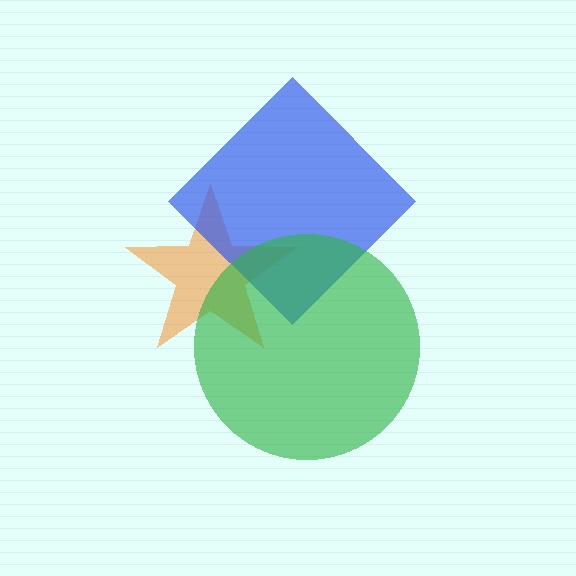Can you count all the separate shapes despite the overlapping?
Yes, there are 3 separate shapes.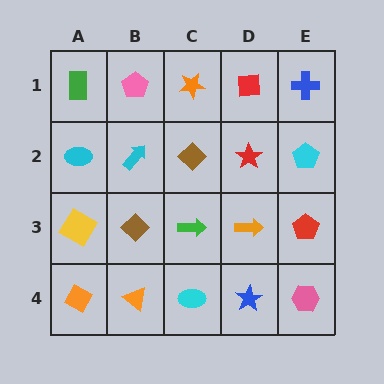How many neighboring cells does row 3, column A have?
3.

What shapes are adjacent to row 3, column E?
A cyan pentagon (row 2, column E), a pink hexagon (row 4, column E), an orange arrow (row 3, column D).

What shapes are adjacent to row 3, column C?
A brown diamond (row 2, column C), a cyan ellipse (row 4, column C), a brown diamond (row 3, column B), an orange arrow (row 3, column D).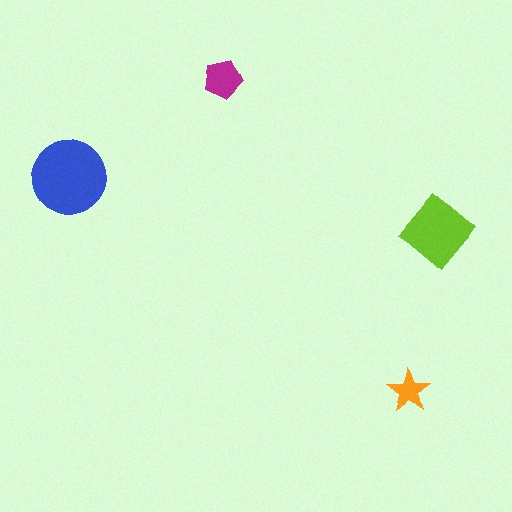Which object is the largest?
The blue circle.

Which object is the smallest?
The orange star.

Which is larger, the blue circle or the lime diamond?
The blue circle.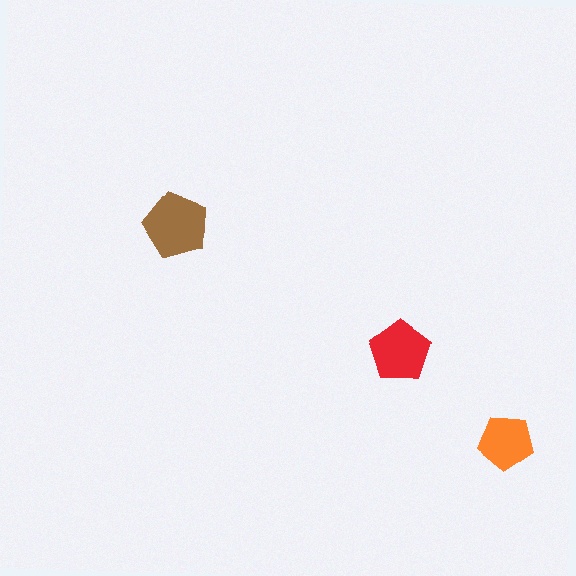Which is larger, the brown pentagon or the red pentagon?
The brown one.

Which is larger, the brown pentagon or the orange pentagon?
The brown one.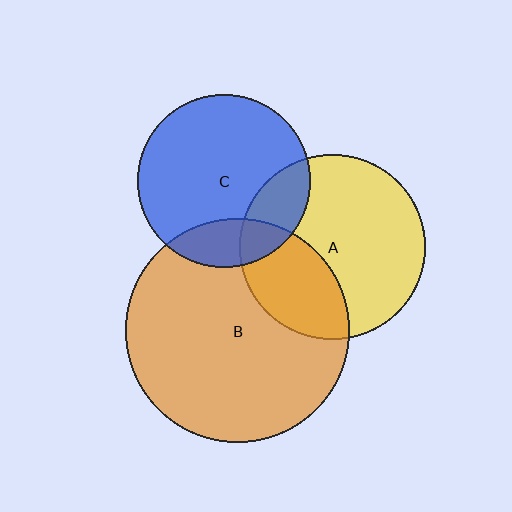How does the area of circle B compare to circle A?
Approximately 1.5 times.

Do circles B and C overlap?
Yes.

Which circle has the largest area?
Circle B (orange).